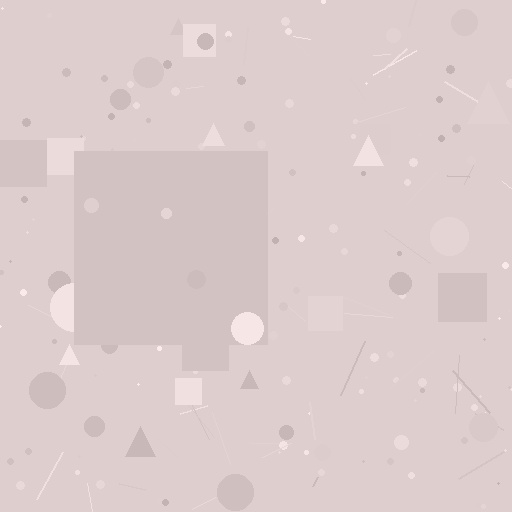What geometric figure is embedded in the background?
A square is embedded in the background.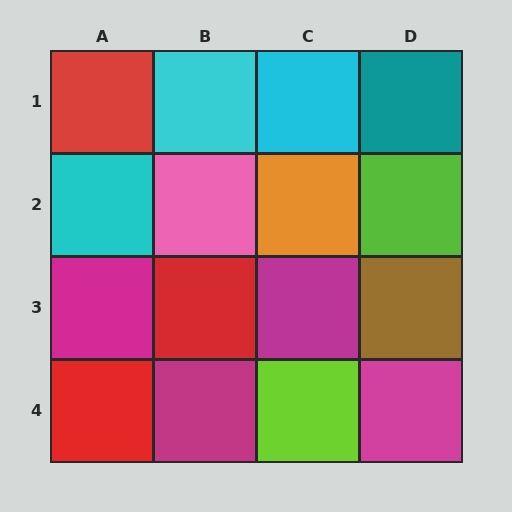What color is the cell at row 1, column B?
Cyan.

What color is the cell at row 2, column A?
Cyan.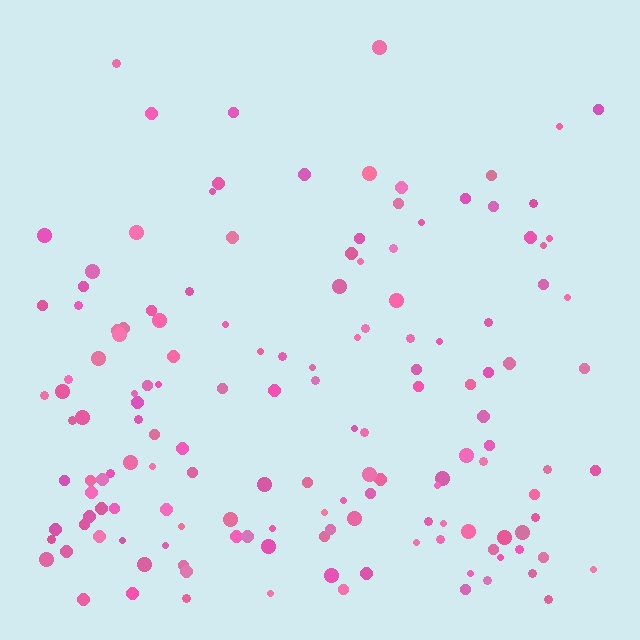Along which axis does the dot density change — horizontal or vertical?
Vertical.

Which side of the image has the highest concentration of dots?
The bottom.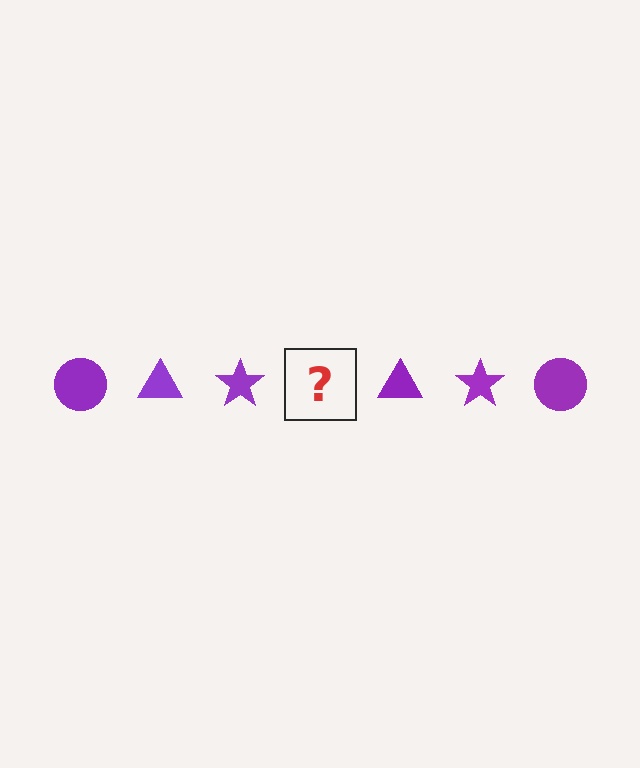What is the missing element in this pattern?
The missing element is a purple circle.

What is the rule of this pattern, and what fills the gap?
The rule is that the pattern cycles through circle, triangle, star shapes in purple. The gap should be filled with a purple circle.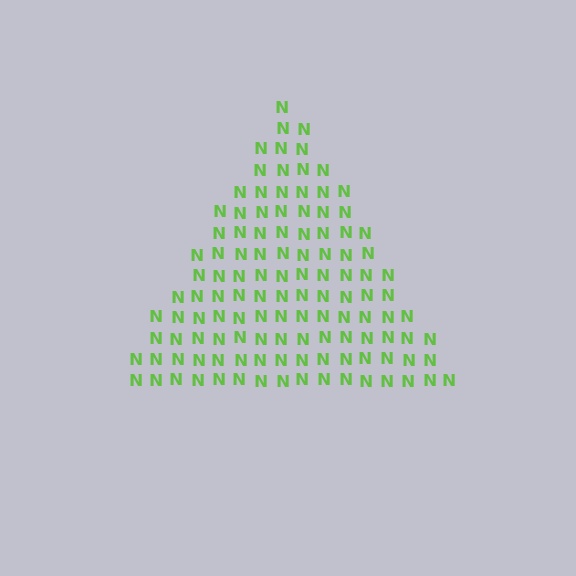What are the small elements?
The small elements are letter N's.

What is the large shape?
The large shape is a triangle.